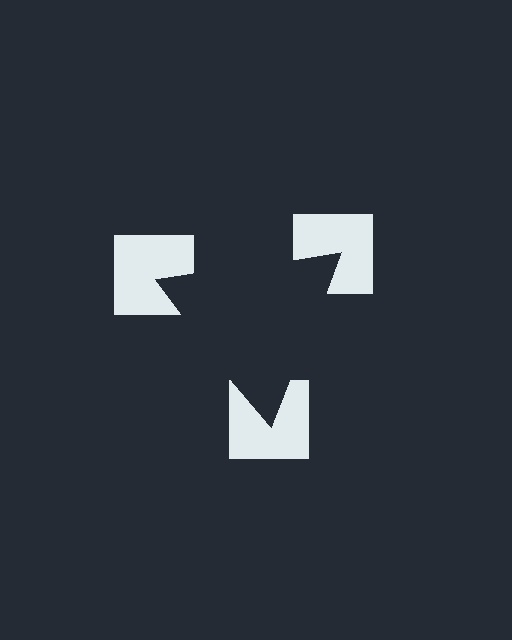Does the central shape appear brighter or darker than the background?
It typically appears slightly darker than the background, even though no actual brightness change is drawn.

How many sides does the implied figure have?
3 sides.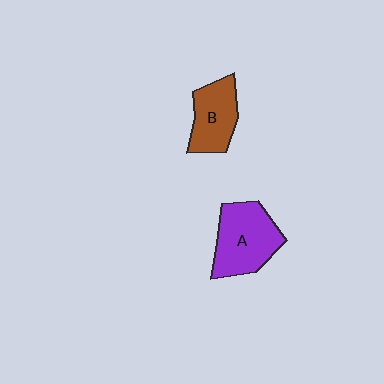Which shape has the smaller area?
Shape B (brown).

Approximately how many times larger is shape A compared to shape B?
Approximately 1.4 times.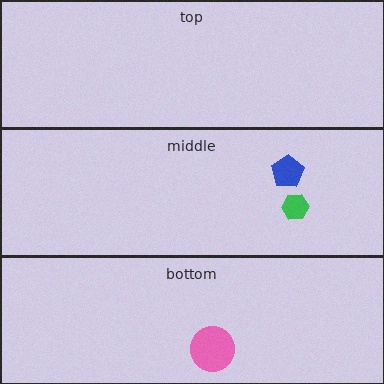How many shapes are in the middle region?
2.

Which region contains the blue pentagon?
The middle region.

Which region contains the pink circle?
The bottom region.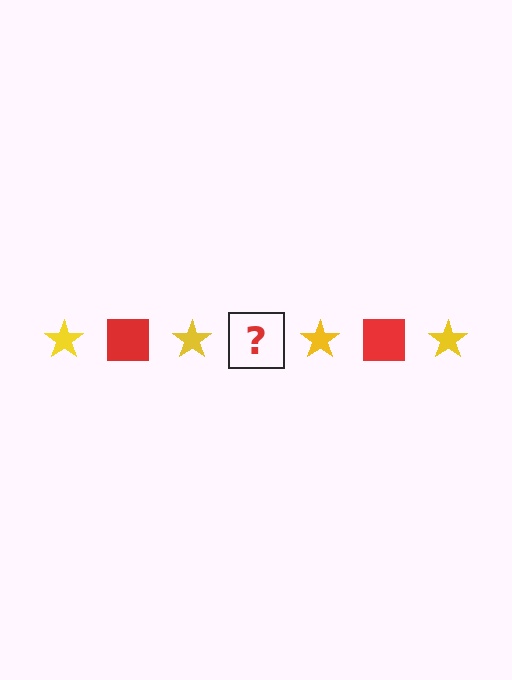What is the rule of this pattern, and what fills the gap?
The rule is that the pattern alternates between yellow star and red square. The gap should be filled with a red square.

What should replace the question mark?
The question mark should be replaced with a red square.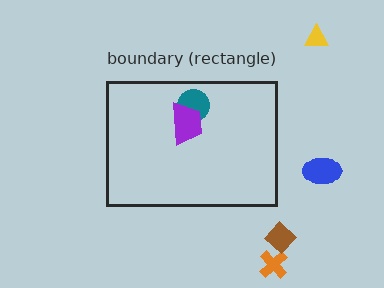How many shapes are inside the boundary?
2 inside, 4 outside.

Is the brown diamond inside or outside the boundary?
Outside.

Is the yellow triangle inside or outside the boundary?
Outside.